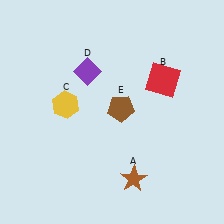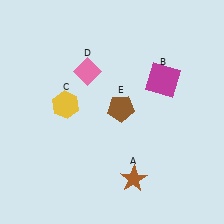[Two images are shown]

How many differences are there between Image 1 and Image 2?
There are 2 differences between the two images.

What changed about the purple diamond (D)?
In Image 1, D is purple. In Image 2, it changed to pink.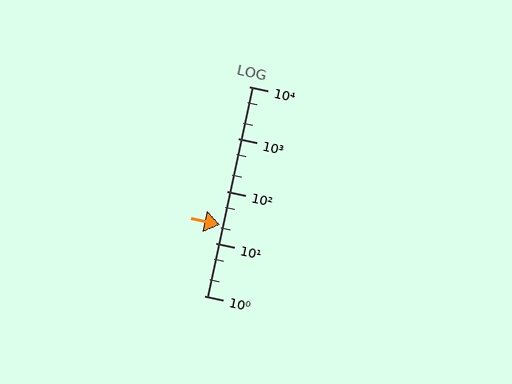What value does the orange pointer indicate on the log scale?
The pointer indicates approximately 23.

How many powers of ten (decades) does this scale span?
The scale spans 4 decades, from 1 to 10000.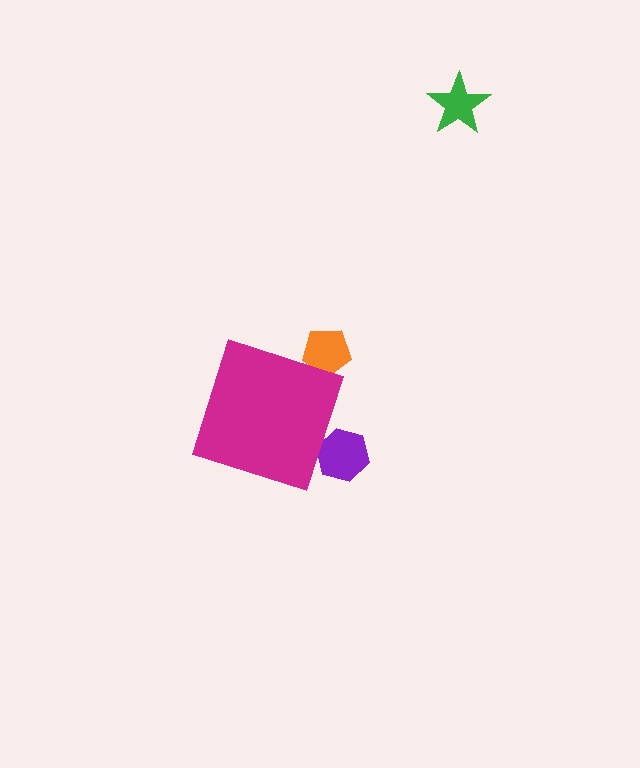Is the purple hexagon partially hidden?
Yes, the purple hexagon is partially hidden behind the magenta diamond.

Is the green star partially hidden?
No, the green star is fully visible.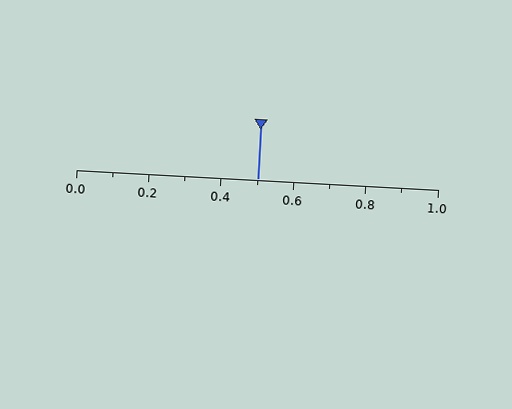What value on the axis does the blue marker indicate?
The marker indicates approximately 0.5.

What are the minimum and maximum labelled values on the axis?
The axis runs from 0.0 to 1.0.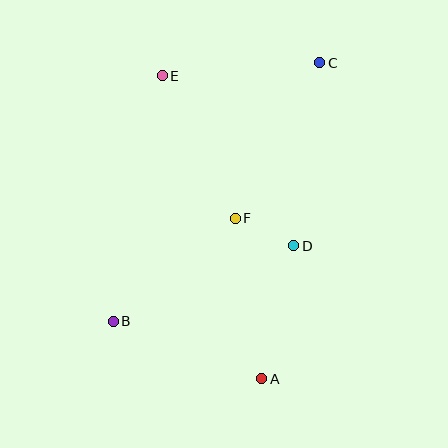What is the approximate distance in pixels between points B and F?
The distance between B and F is approximately 160 pixels.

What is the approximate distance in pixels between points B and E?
The distance between B and E is approximately 251 pixels.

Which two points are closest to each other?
Points D and F are closest to each other.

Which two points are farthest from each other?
Points B and C are farthest from each other.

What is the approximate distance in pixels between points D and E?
The distance between D and E is approximately 215 pixels.